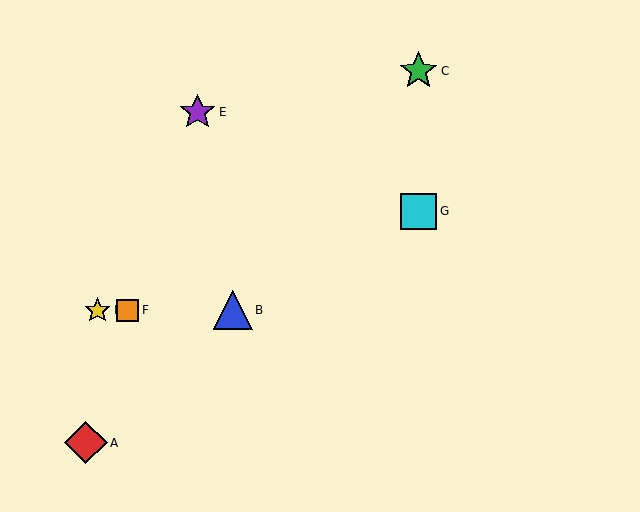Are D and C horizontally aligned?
No, D is at y≈310 and C is at y≈71.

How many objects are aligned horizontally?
3 objects (B, D, F) are aligned horizontally.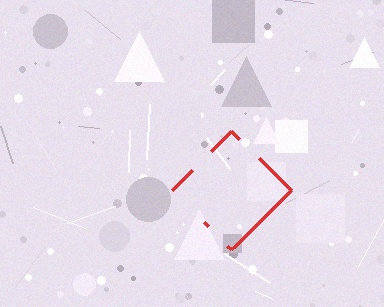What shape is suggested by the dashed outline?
The dashed outline suggests a diamond.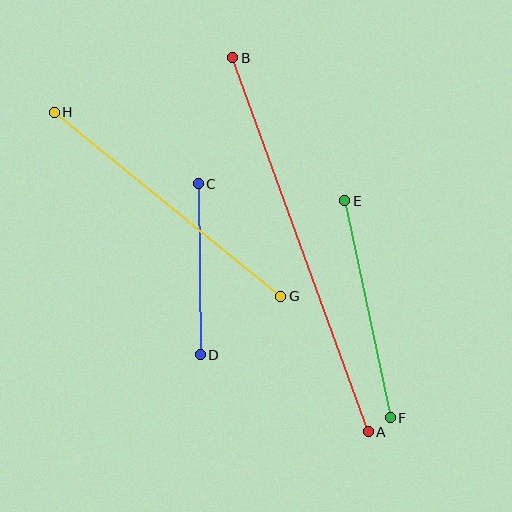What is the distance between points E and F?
The distance is approximately 222 pixels.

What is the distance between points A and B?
The distance is approximately 398 pixels.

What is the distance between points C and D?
The distance is approximately 171 pixels.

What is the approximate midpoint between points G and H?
The midpoint is at approximately (167, 204) pixels.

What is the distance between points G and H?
The distance is approximately 292 pixels.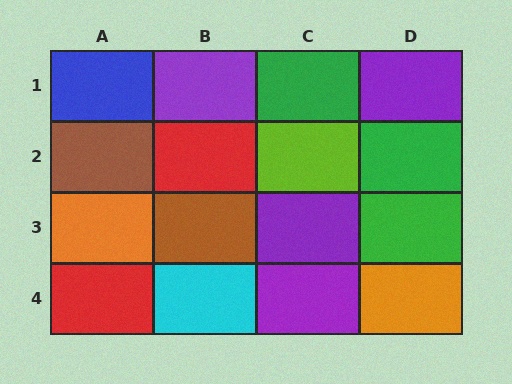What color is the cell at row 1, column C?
Green.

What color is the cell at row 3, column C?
Purple.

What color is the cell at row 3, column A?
Orange.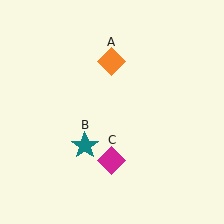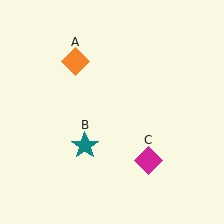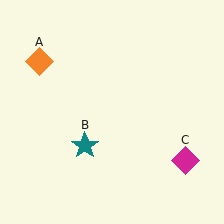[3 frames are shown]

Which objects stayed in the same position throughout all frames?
Teal star (object B) remained stationary.